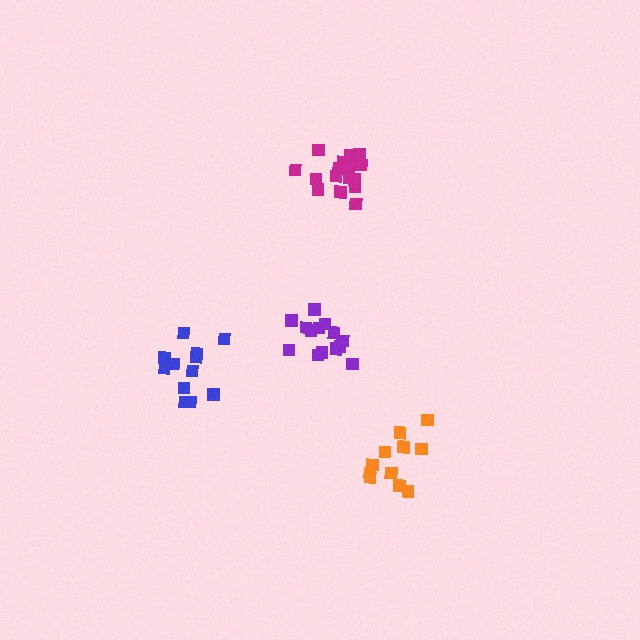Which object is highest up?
The magenta cluster is topmost.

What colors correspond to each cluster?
The clusters are colored: blue, magenta, orange, purple.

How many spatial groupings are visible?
There are 4 spatial groupings.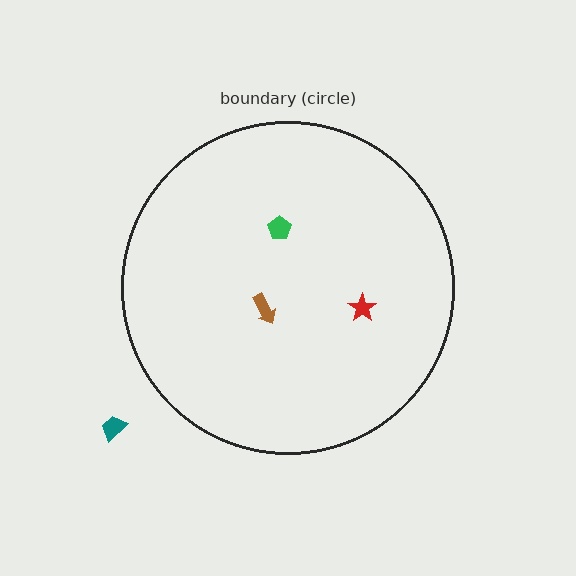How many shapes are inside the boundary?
3 inside, 1 outside.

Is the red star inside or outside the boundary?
Inside.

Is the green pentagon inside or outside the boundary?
Inside.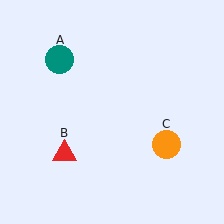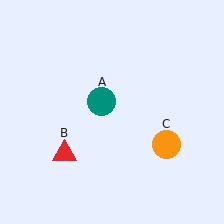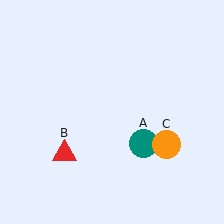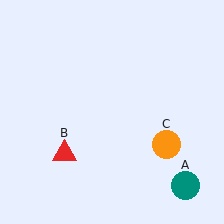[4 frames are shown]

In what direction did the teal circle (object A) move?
The teal circle (object A) moved down and to the right.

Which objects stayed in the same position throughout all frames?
Red triangle (object B) and orange circle (object C) remained stationary.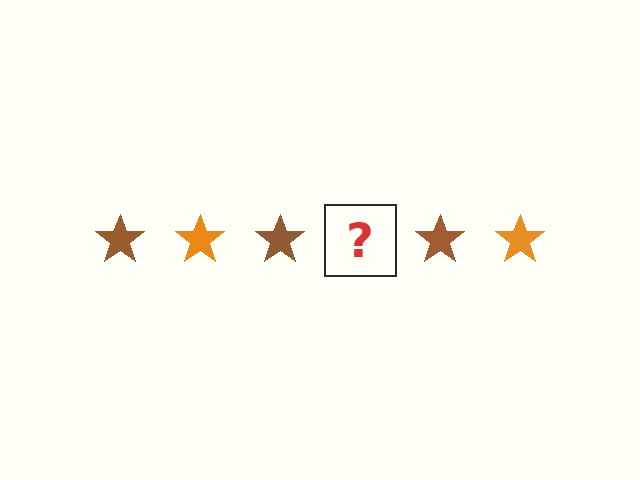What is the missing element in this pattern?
The missing element is an orange star.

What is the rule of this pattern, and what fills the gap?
The rule is that the pattern cycles through brown, orange stars. The gap should be filled with an orange star.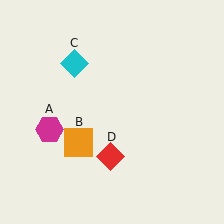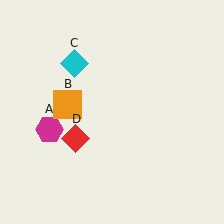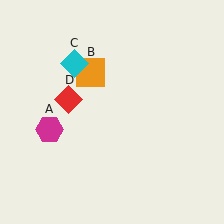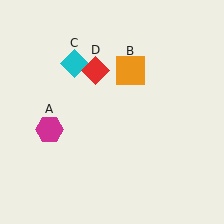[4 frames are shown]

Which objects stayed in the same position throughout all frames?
Magenta hexagon (object A) and cyan diamond (object C) remained stationary.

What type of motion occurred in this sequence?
The orange square (object B), red diamond (object D) rotated clockwise around the center of the scene.